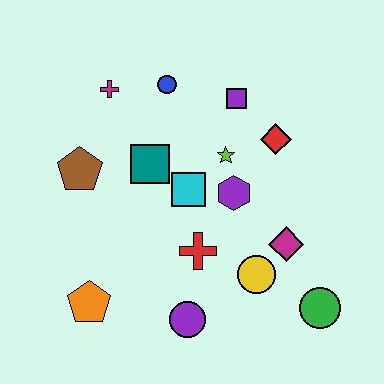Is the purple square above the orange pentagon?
Yes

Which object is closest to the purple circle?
The red cross is closest to the purple circle.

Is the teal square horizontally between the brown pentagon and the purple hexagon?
Yes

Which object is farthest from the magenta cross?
The green circle is farthest from the magenta cross.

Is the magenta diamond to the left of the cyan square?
No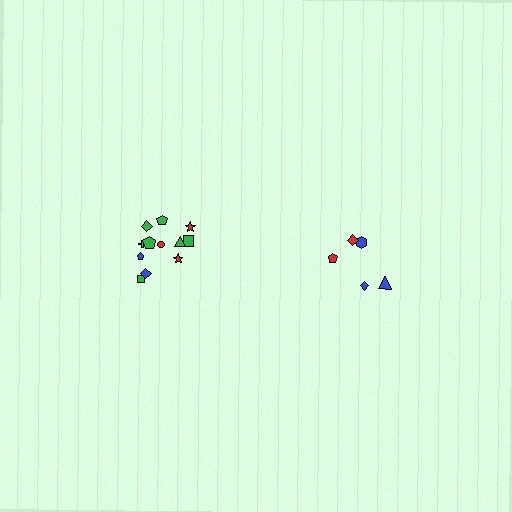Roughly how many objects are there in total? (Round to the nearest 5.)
Roughly 15 objects in total.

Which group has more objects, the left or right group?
The left group.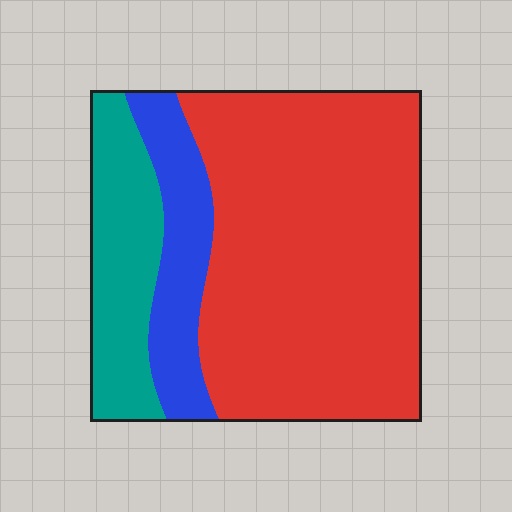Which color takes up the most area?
Red, at roughly 65%.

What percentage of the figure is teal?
Teal takes up about one fifth (1/5) of the figure.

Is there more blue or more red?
Red.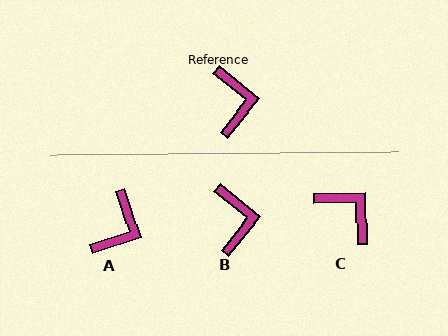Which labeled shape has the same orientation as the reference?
B.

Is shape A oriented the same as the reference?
No, it is off by about 33 degrees.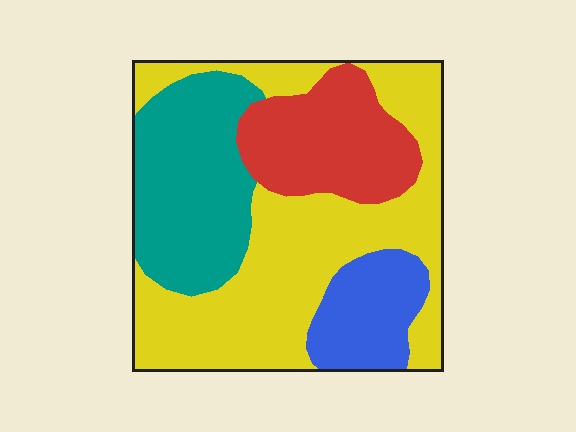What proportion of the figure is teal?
Teal covers roughly 25% of the figure.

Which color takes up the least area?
Blue, at roughly 10%.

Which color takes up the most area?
Yellow, at roughly 45%.